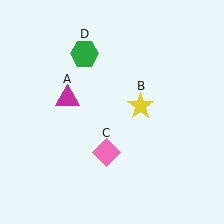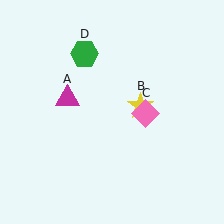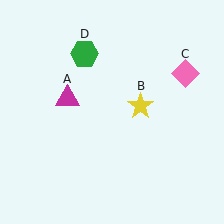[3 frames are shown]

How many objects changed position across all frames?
1 object changed position: pink diamond (object C).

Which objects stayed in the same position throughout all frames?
Magenta triangle (object A) and yellow star (object B) and green hexagon (object D) remained stationary.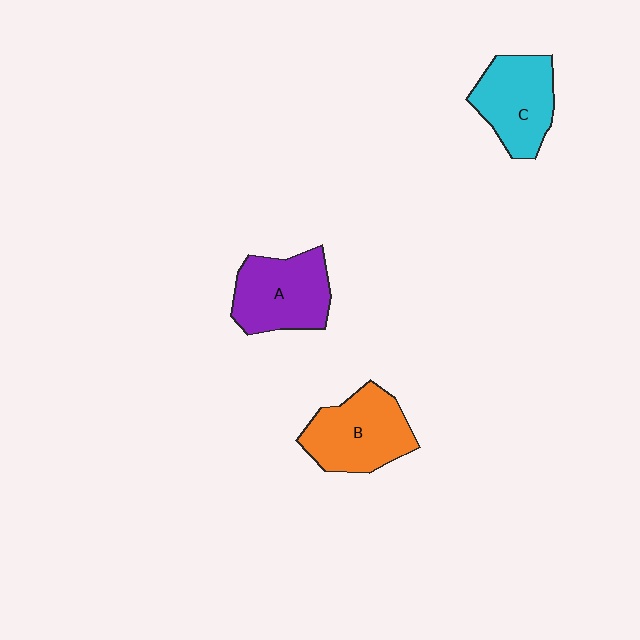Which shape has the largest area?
Shape B (orange).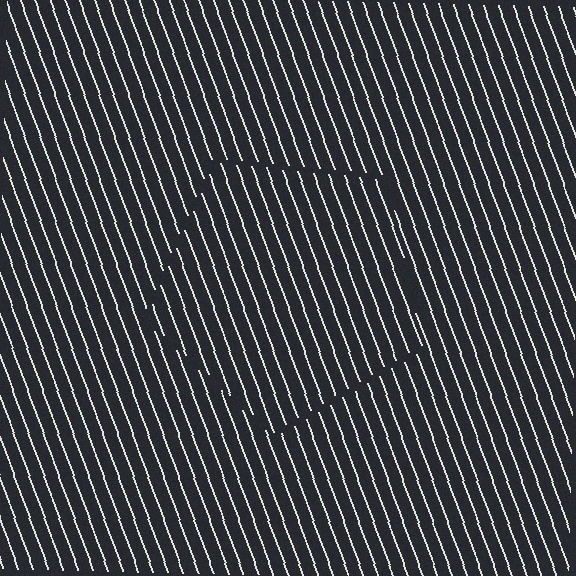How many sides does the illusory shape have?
5 sides — the line-ends trace a pentagon.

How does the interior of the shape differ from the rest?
The interior of the shape contains the same grating, shifted by half a period — the contour is defined by the phase discontinuity where line-ends from the inner and outer gratings abut.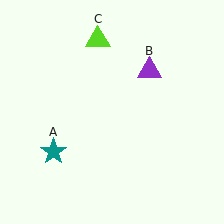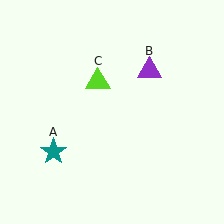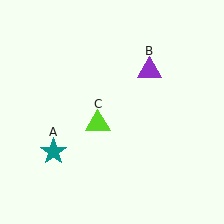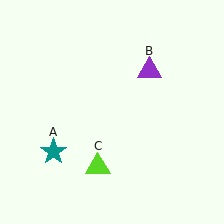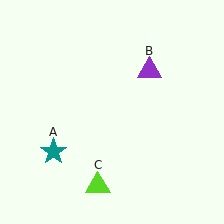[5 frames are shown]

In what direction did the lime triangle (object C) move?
The lime triangle (object C) moved down.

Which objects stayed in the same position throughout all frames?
Teal star (object A) and purple triangle (object B) remained stationary.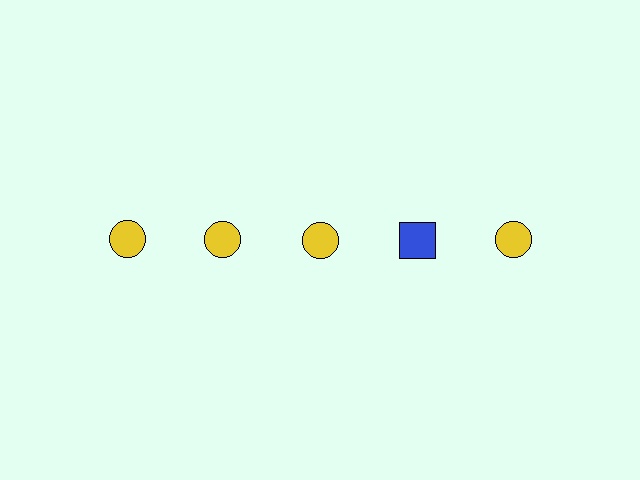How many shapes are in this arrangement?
There are 5 shapes arranged in a grid pattern.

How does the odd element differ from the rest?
It differs in both color (blue instead of yellow) and shape (square instead of circle).